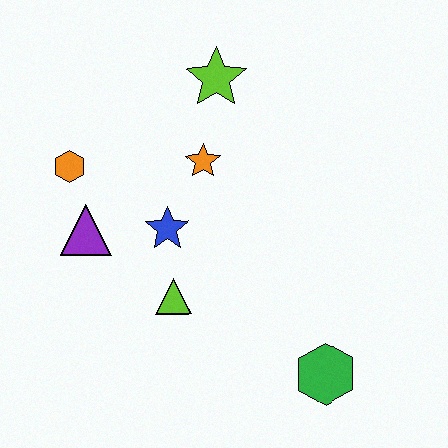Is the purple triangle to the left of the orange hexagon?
No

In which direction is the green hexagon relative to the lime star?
The green hexagon is below the lime star.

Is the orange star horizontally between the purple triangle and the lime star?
Yes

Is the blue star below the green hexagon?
No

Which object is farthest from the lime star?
The green hexagon is farthest from the lime star.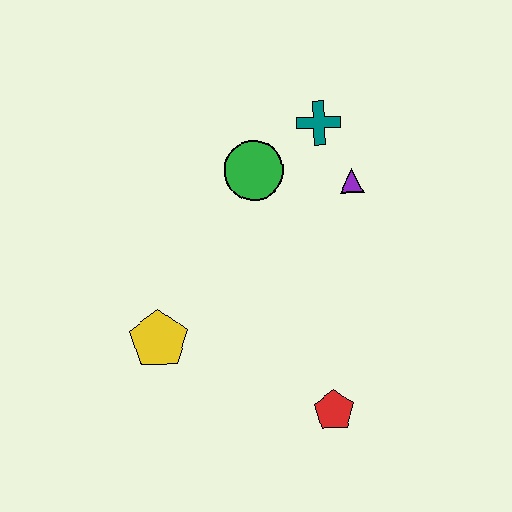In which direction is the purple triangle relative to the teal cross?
The purple triangle is below the teal cross.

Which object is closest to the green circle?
The teal cross is closest to the green circle.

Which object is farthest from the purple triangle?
The yellow pentagon is farthest from the purple triangle.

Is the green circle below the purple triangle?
No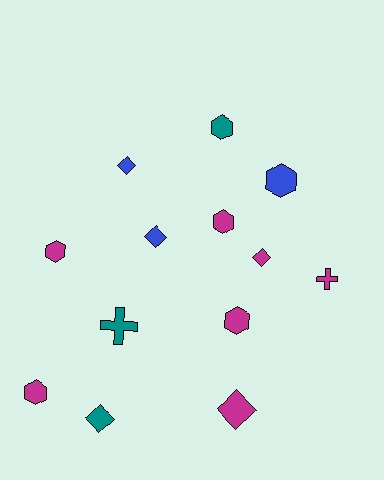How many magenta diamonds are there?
There are 2 magenta diamonds.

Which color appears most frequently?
Magenta, with 7 objects.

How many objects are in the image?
There are 13 objects.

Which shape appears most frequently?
Hexagon, with 6 objects.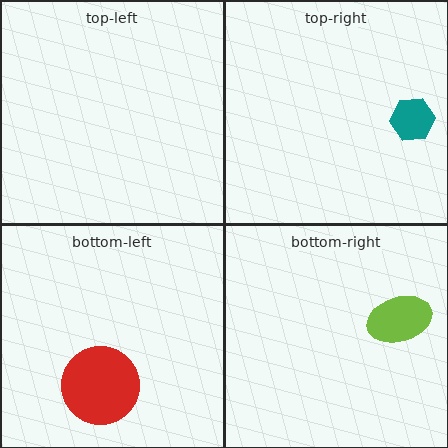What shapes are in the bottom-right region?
The lime ellipse.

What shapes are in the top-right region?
The teal hexagon.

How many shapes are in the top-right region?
1.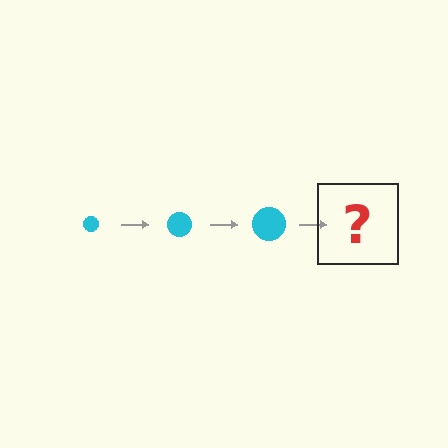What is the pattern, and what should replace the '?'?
The pattern is that the circle gets progressively larger each step. The '?' should be a cyan circle, larger than the previous one.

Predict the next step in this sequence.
The next step is a cyan circle, larger than the previous one.